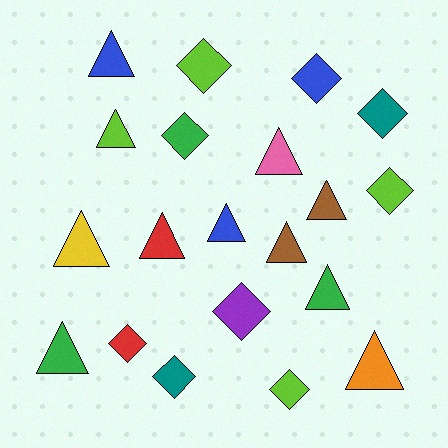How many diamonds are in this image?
There are 9 diamonds.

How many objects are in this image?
There are 20 objects.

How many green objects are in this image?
There are 3 green objects.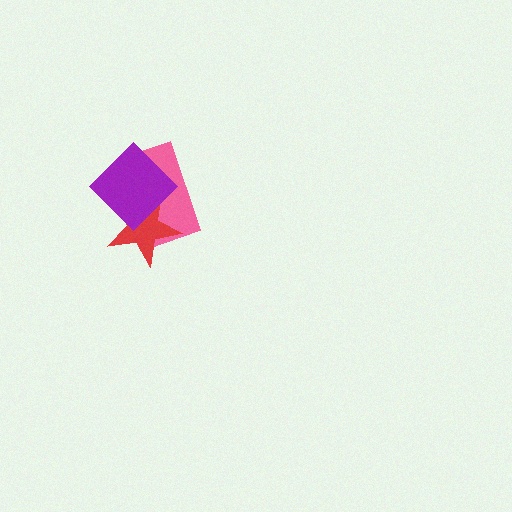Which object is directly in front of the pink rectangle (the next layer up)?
The red star is directly in front of the pink rectangle.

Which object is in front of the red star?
The purple diamond is in front of the red star.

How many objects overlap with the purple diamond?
2 objects overlap with the purple diamond.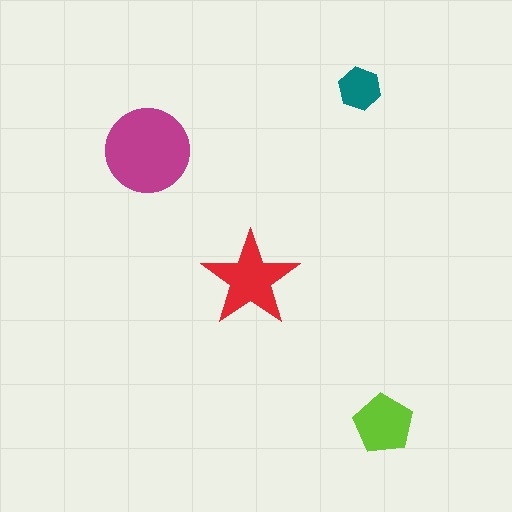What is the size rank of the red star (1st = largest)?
2nd.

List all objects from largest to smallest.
The magenta circle, the red star, the lime pentagon, the teal hexagon.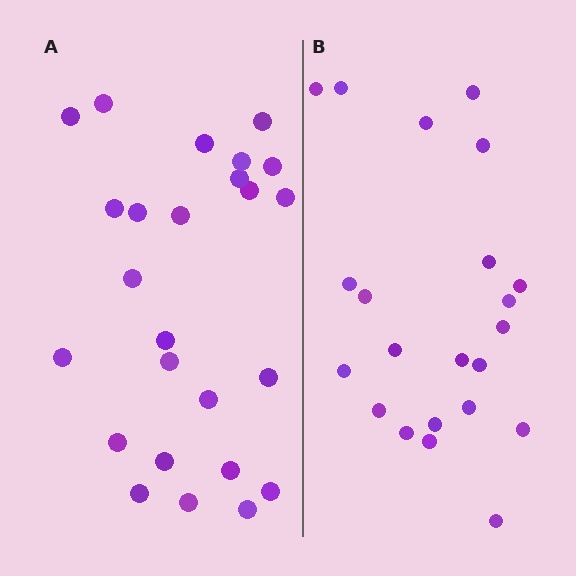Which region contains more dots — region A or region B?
Region A (the left region) has more dots.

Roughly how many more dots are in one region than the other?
Region A has just a few more — roughly 2 or 3 more dots than region B.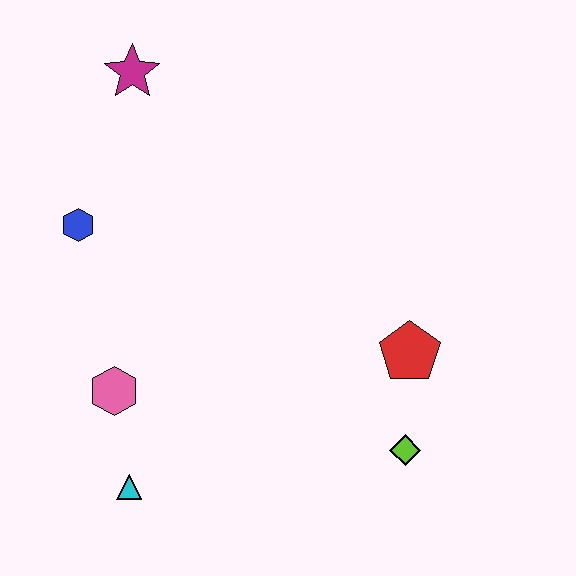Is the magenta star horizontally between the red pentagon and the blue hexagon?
Yes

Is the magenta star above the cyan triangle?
Yes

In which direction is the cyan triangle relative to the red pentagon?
The cyan triangle is to the left of the red pentagon.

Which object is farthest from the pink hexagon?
The magenta star is farthest from the pink hexagon.